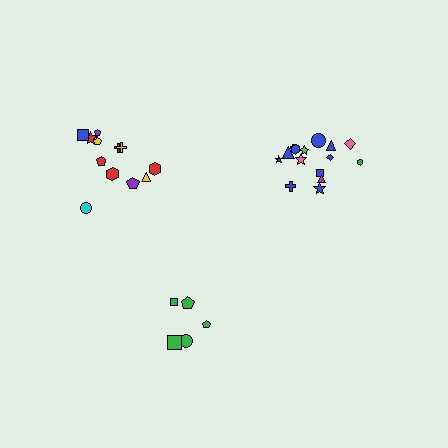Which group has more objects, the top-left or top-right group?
The top-right group.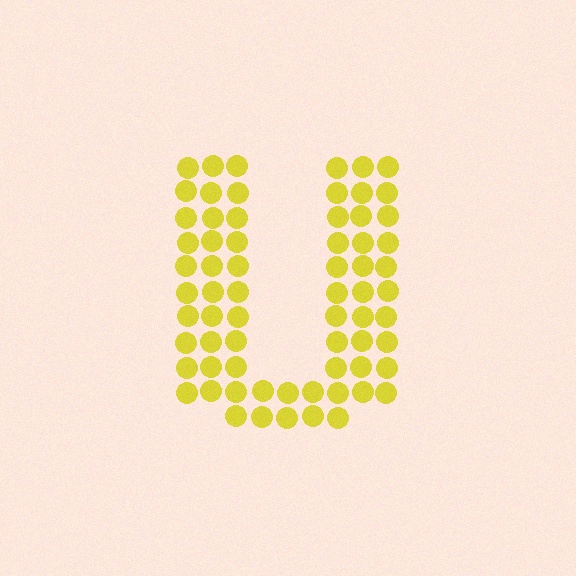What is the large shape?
The large shape is the letter U.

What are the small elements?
The small elements are circles.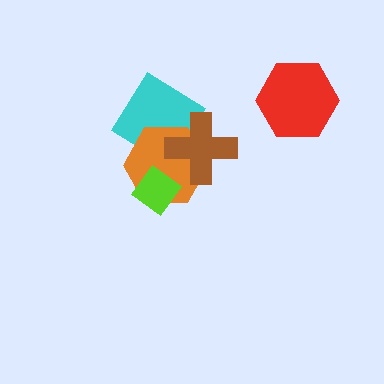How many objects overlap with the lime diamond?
1 object overlaps with the lime diamond.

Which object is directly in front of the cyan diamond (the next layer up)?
The orange hexagon is directly in front of the cyan diamond.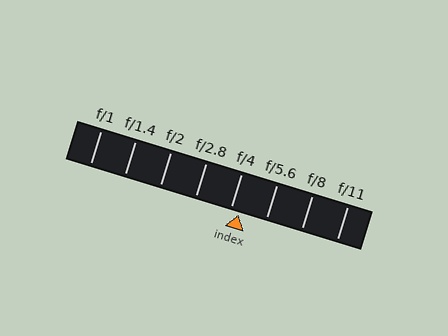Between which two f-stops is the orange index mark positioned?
The index mark is between f/4 and f/5.6.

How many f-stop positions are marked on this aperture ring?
There are 8 f-stop positions marked.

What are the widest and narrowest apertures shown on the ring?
The widest aperture shown is f/1 and the narrowest is f/11.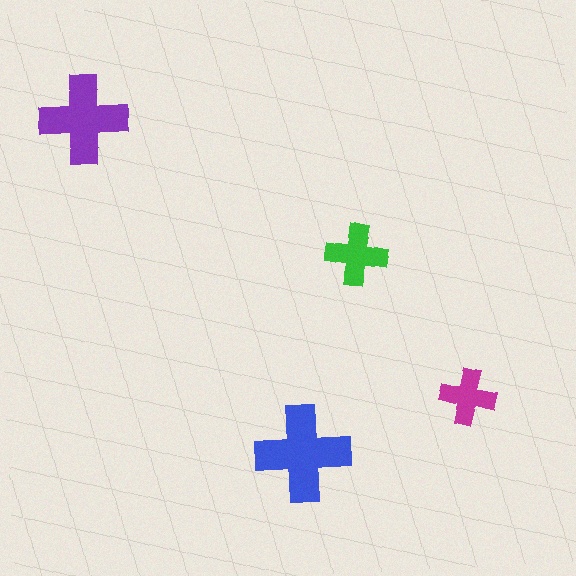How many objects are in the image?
There are 4 objects in the image.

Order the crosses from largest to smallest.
the blue one, the purple one, the green one, the magenta one.